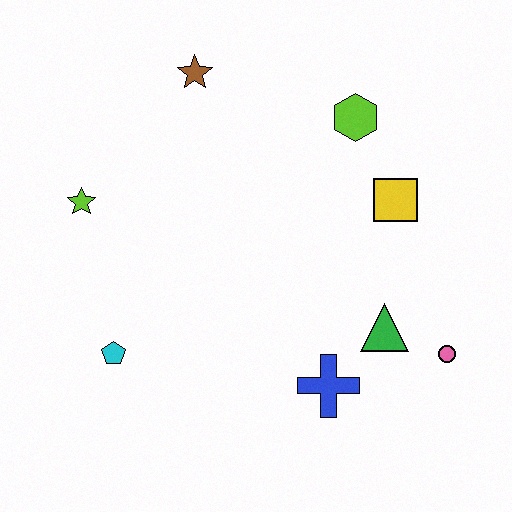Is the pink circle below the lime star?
Yes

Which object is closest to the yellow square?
The lime hexagon is closest to the yellow square.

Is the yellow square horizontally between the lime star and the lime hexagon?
No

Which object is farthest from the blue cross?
The brown star is farthest from the blue cross.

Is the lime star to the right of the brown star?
No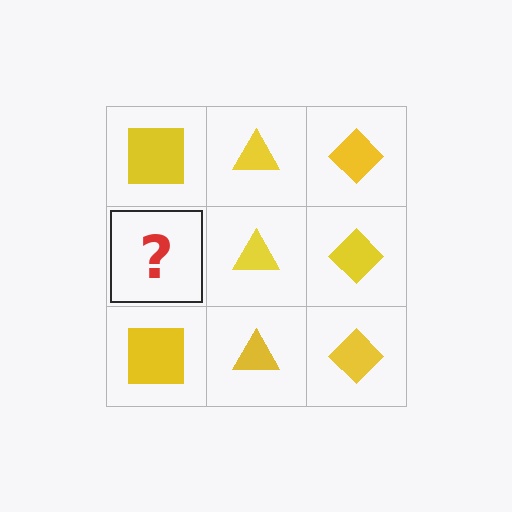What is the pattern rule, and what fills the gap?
The rule is that each column has a consistent shape. The gap should be filled with a yellow square.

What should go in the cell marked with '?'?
The missing cell should contain a yellow square.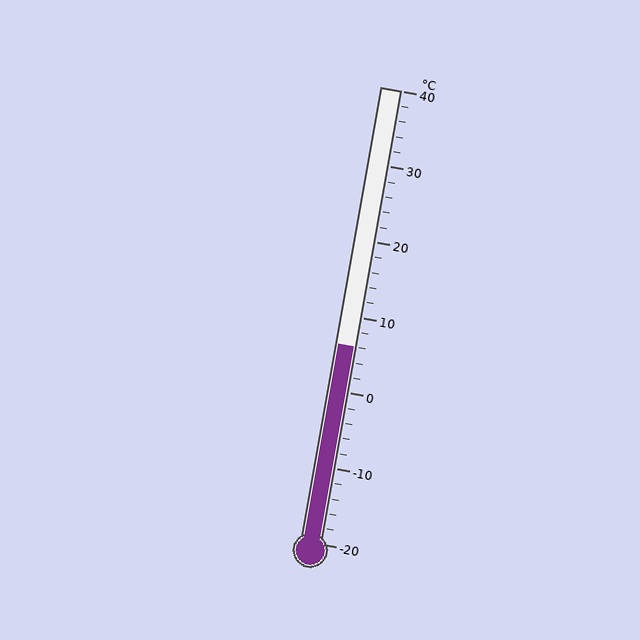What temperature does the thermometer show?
The thermometer shows approximately 6°C.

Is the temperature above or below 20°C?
The temperature is below 20°C.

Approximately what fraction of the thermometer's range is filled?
The thermometer is filled to approximately 45% of its range.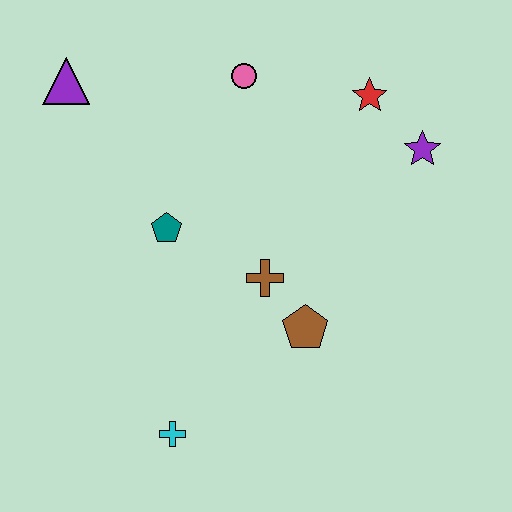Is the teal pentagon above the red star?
No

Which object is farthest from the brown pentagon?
The purple triangle is farthest from the brown pentagon.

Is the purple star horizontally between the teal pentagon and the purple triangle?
No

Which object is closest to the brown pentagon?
The brown cross is closest to the brown pentagon.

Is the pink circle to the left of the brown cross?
Yes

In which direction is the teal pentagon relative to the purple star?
The teal pentagon is to the left of the purple star.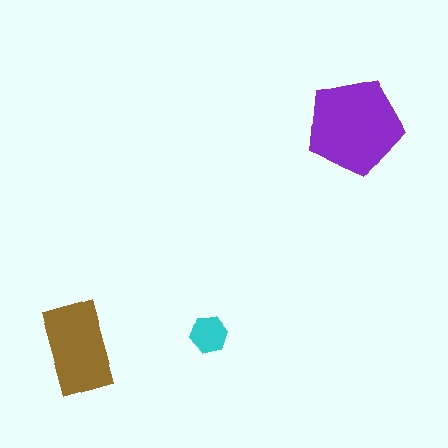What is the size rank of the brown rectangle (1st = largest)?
2nd.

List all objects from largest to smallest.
The purple pentagon, the brown rectangle, the cyan hexagon.